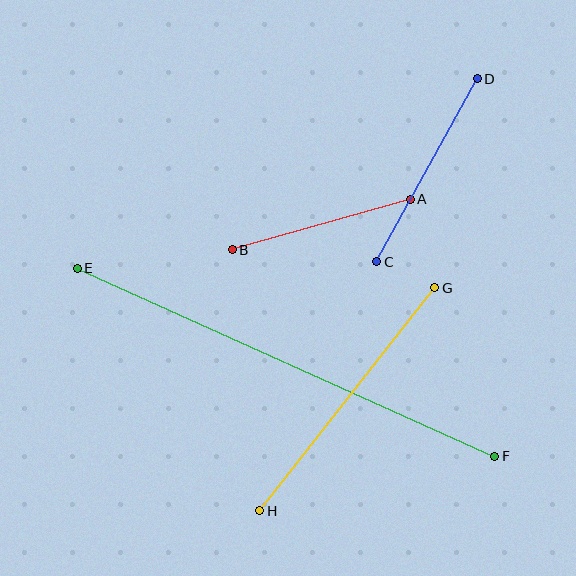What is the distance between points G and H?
The distance is approximately 283 pixels.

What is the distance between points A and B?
The distance is approximately 185 pixels.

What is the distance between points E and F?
The distance is approximately 458 pixels.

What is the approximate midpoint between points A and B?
The midpoint is at approximately (321, 224) pixels.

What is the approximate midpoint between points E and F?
The midpoint is at approximately (286, 362) pixels.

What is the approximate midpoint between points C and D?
The midpoint is at approximately (427, 170) pixels.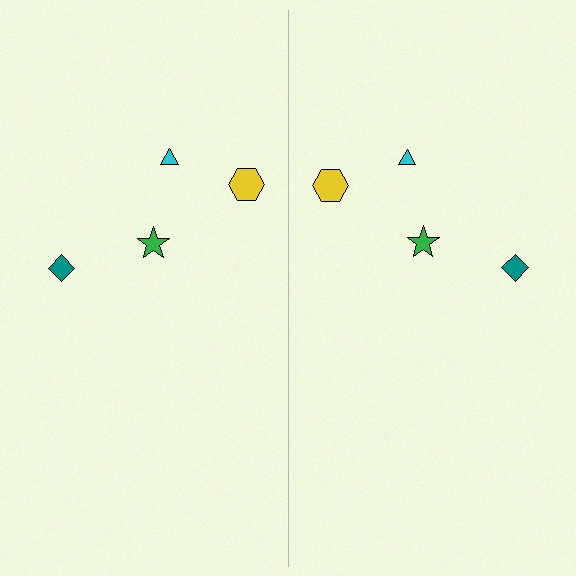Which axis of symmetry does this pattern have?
The pattern has a vertical axis of symmetry running through the center of the image.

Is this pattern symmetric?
Yes, this pattern has bilateral (reflection) symmetry.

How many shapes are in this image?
There are 8 shapes in this image.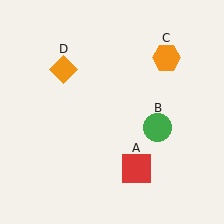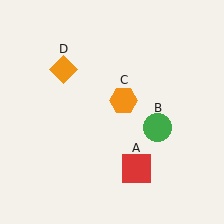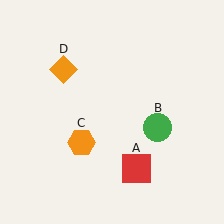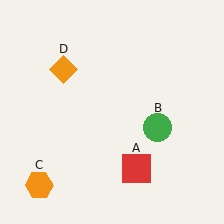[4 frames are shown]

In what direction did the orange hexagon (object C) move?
The orange hexagon (object C) moved down and to the left.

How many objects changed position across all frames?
1 object changed position: orange hexagon (object C).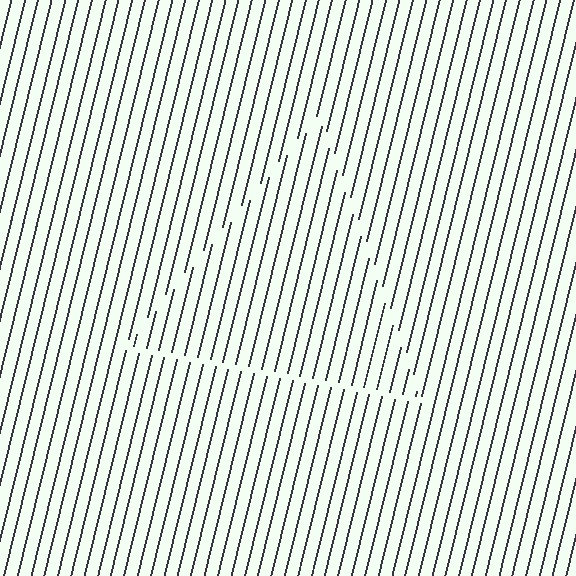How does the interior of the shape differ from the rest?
The interior of the shape contains the same grating, shifted by half a period — the contour is defined by the phase discontinuity where line-ends from the inner and outer gratings abut.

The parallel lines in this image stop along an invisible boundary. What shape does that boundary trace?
An illusory triangle. The interior of the shape contains the same grating, shifted by half a period — the contour is defined by the phase discontinuity where line-ends from the inner and outer gratings abut.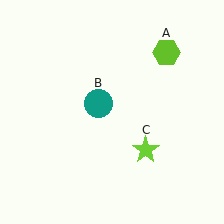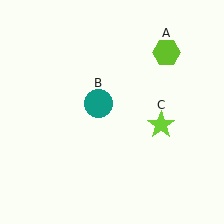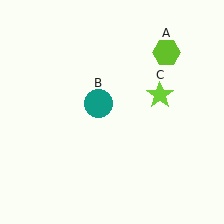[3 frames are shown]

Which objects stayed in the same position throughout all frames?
Lime hexagon (object A) and teal circle (object B) remained stationary.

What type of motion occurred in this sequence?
The lime star (object C) rotated counterclockwise around the center of the scene.